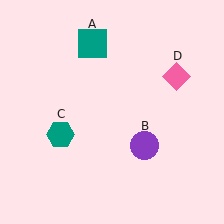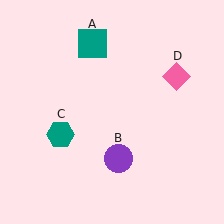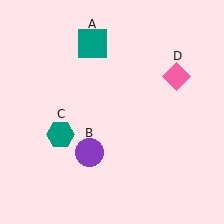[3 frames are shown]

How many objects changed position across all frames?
1 object changed position: purple circle (object B).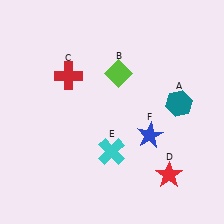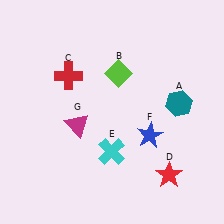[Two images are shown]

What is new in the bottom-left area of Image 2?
A magenta triangle (G) was added in the bottom-left area of Image 2.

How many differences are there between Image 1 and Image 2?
There is 1 difference between the two images.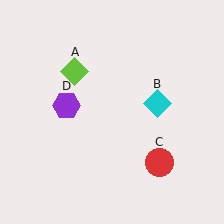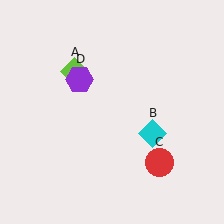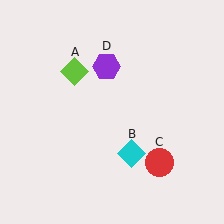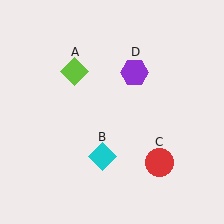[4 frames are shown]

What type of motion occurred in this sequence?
The cyan diamond (object B), purple hexagon (object D) rotated clockwise around the center of the scene.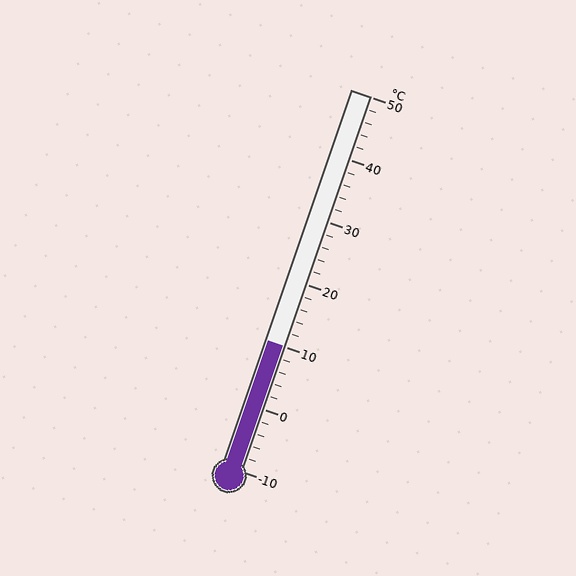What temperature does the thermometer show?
The thermometer shows approximately 10°C.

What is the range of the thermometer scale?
The thermometer scale ranges from -10°C to 50°C.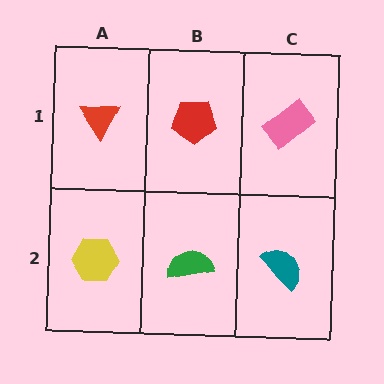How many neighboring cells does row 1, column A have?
2.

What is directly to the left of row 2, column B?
A yellow hexagon.